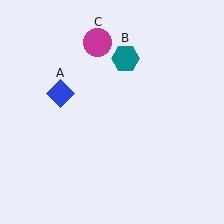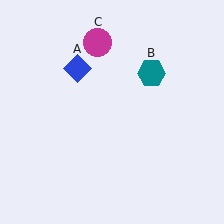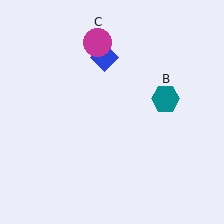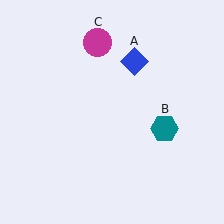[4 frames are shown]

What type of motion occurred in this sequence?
The blue diamond (object A), teal hexagon (object B) rotated clockwise around the center of the scene.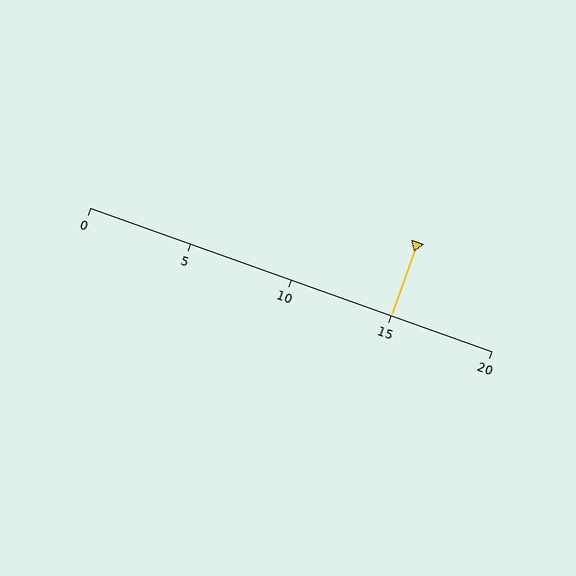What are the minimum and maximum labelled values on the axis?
The axis runs from 0 to 20.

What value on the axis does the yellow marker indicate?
The marker indicates approximately 15.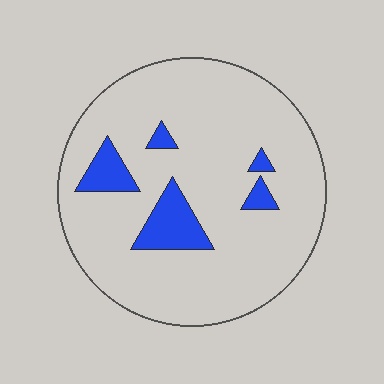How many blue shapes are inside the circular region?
5.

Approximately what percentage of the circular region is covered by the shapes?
Approximately 10%.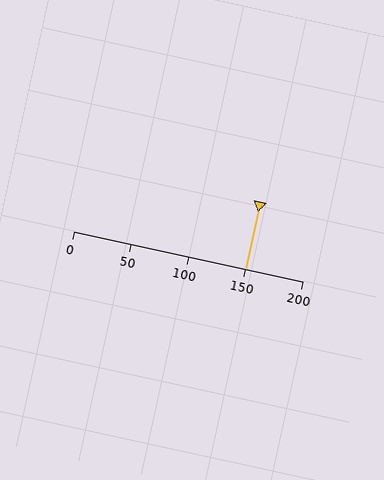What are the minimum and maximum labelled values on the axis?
The axis runs from 0 to 200.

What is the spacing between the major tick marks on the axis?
The major ticks are spaced 50 apart.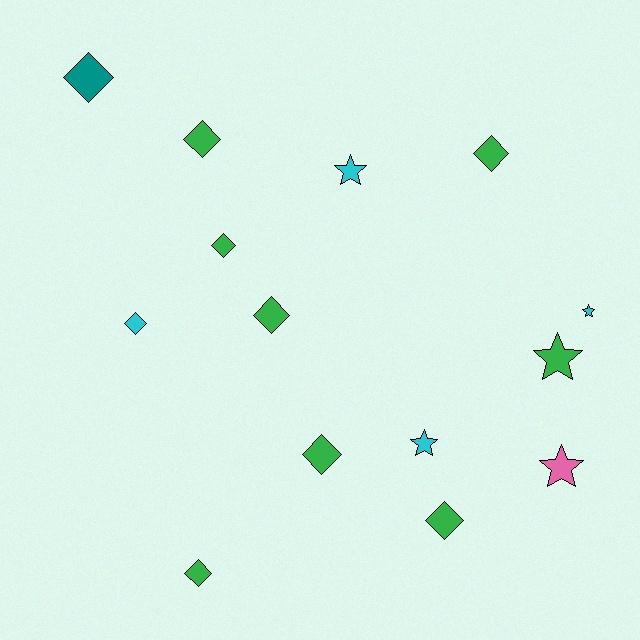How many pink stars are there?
There is 1 pink star.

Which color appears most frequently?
Green, with 8 objects.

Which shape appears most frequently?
Diamond, with 9 objects.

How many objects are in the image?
There are 14 objects.